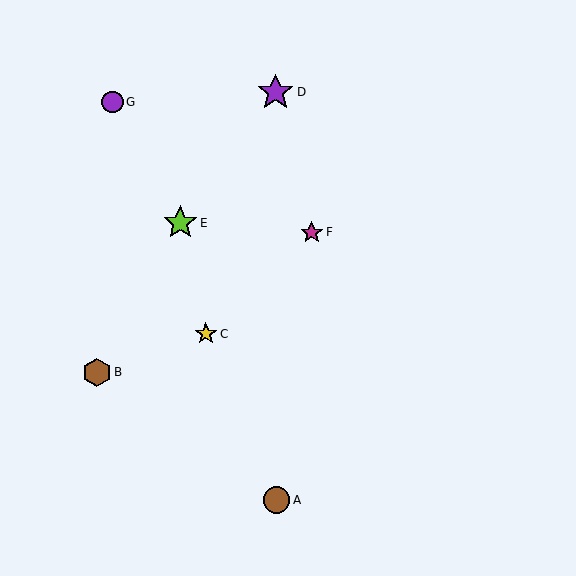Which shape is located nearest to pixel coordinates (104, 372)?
The brown hexagon (labeled B) at (97, 372) is nearest to that location.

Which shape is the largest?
The purple star (labeled D) is the largest.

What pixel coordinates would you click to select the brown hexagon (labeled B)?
Click at (97, 372) to select the brown hexagon B.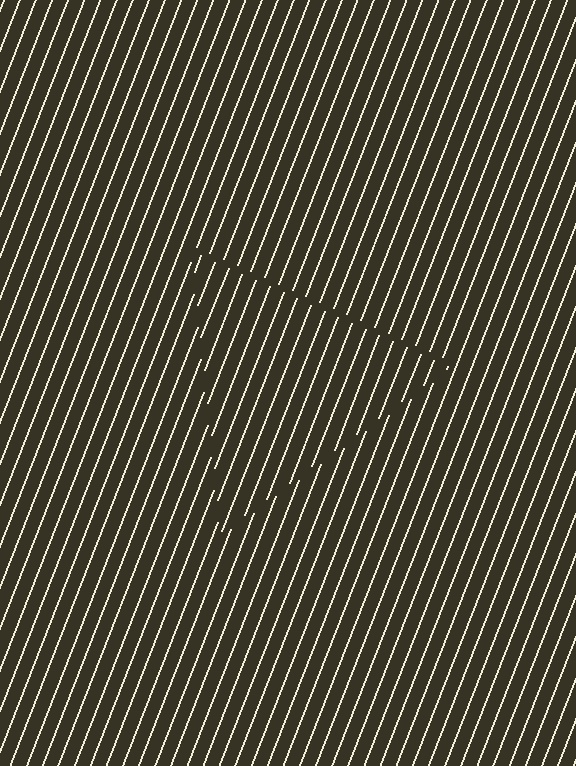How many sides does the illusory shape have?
3 sides — the line-ends trace a triangle.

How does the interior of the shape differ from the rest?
The interior of the shape contains the same grating, shifted by half a period — the contour is defined by the phase discontinuity where line-ends from the inner and outer gratings abut.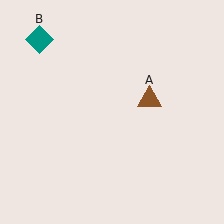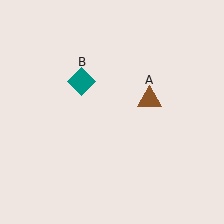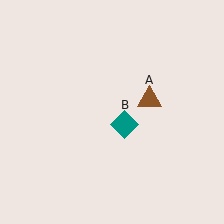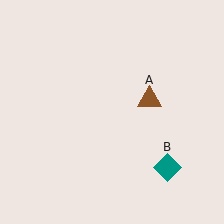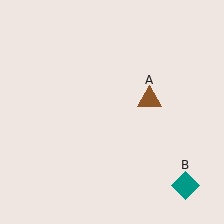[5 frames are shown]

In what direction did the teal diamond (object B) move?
The teal diamond (object B) moved down and to the right.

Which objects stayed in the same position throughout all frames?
Brown triangle (object A) remained stationary.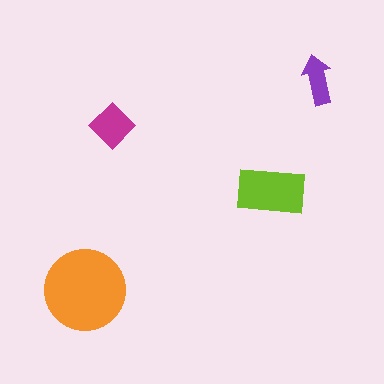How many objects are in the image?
There are 4 objects in the image.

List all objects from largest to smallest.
The orange circle, the lime rectangle, the magenta diamond, the purple arrow.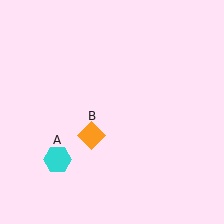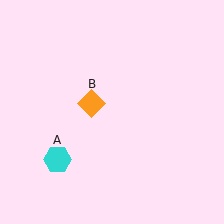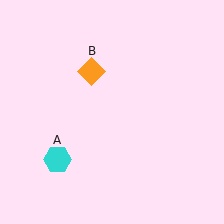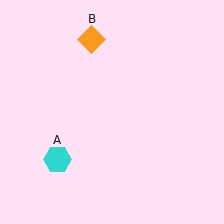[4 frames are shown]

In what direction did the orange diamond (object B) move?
The orange diamond (object B) moved up.